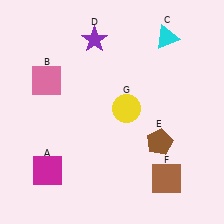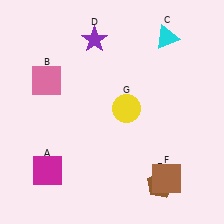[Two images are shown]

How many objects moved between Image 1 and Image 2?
1 object moved between the two images.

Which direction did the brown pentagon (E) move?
The brown pentagon (E) moved down.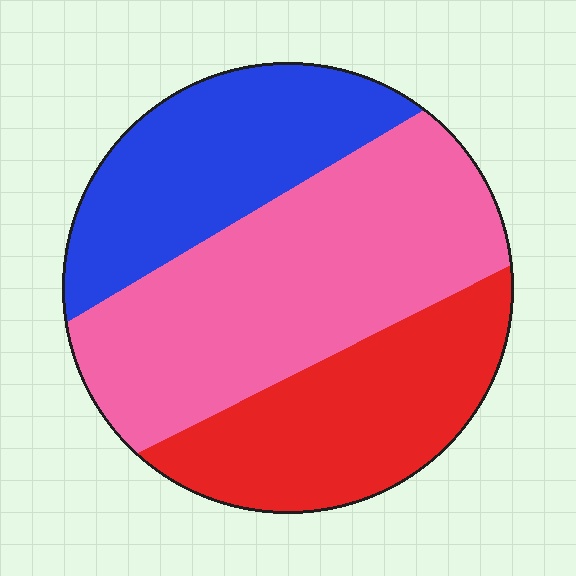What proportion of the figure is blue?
Blue covers roughly 25% of the figure.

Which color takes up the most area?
Pink, at roughly 45%.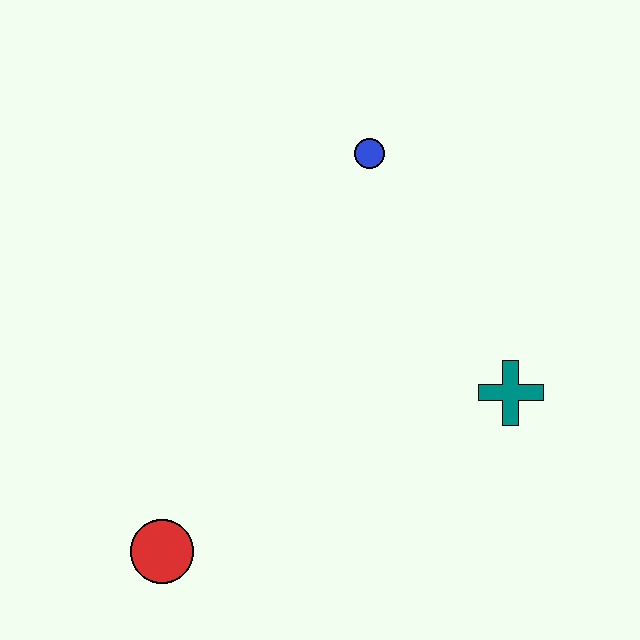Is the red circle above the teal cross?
No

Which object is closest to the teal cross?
The blue circle is closest to the teal cross.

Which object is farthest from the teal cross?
The red circle is farthest from the teal cross.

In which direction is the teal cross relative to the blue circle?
The teal cross is below the blue circle.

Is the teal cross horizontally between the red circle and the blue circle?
No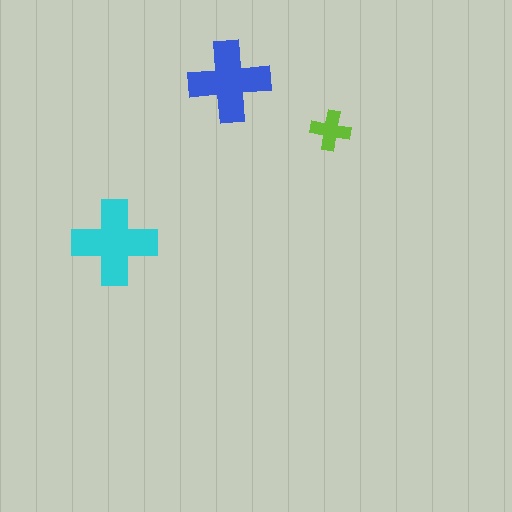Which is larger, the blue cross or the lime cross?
The blue one.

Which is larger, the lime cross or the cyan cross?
The cyan one.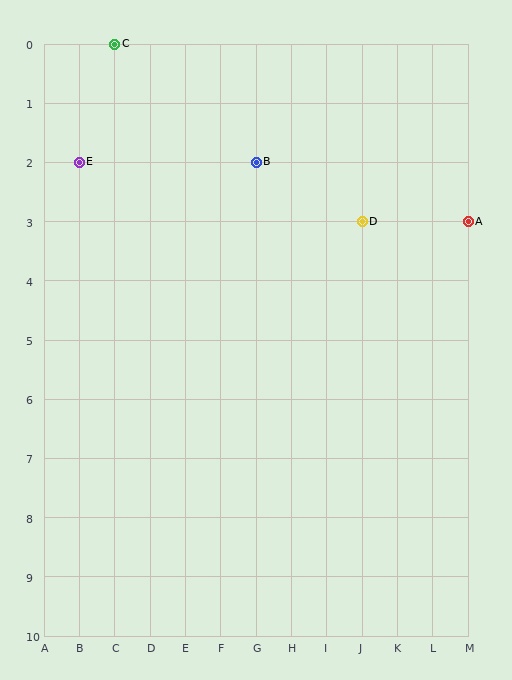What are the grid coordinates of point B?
Point B is at grid coordinates (G, 2).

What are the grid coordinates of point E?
Point E is at grid coordinates (B, 2).